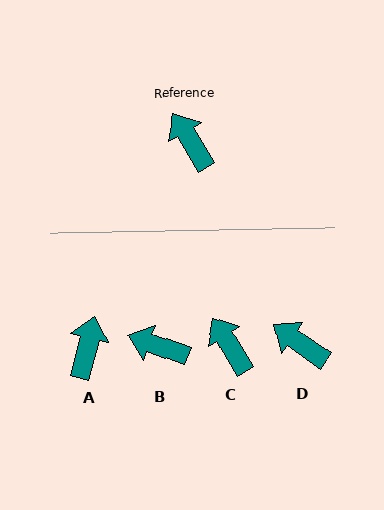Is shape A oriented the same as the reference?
No, it is off by about 46 degrees.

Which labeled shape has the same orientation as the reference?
C.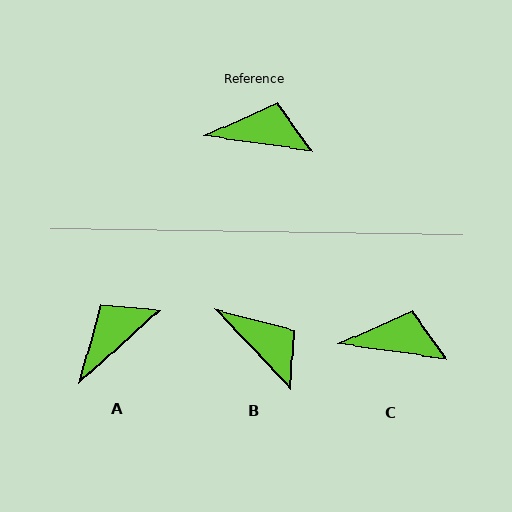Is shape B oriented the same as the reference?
No, it is off by about 39 degrees.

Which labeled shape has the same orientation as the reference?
C.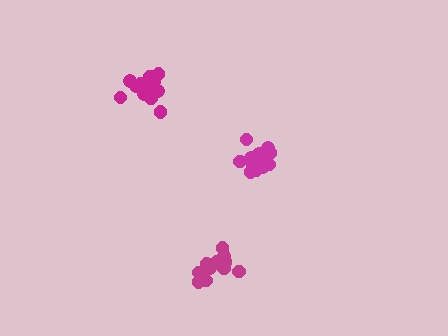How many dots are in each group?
Group 1: 14 dots, Group 2: 14 dots, Group 3: 14 dots (42 total).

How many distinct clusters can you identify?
There are 3 distinct clusters.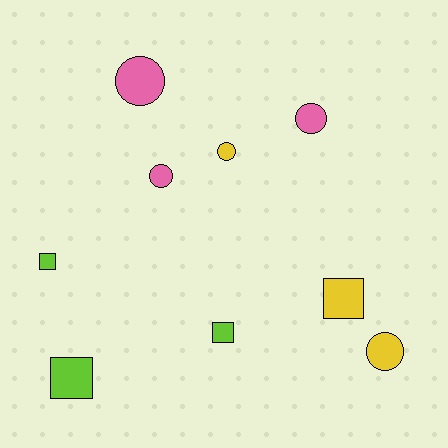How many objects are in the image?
There are 9 objects.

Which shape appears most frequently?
Circle, with 5 objects.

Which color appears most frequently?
Lime, with 3 objects.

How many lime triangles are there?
There are no lime triangles.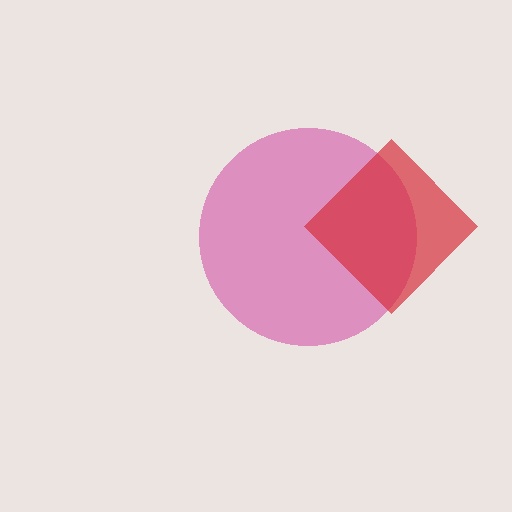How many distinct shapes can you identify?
There are 2 distinct shapes: a magenta circle, a red diamond.